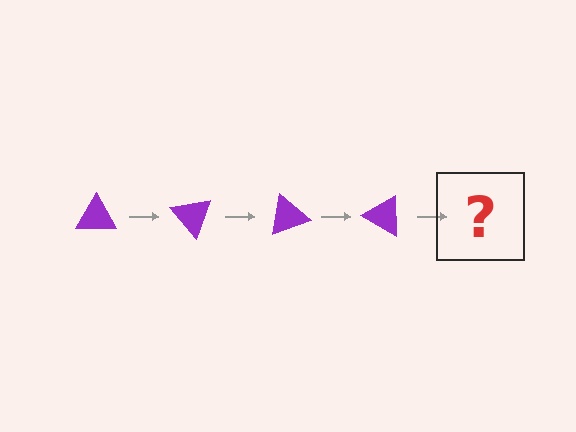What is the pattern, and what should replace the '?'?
The pattern is that the triangle rotates 50 degrees each step. The '?' should be a purple triangle rotated 200 degrees.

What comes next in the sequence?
The next element should be a purple triangle rotated 200 degrees.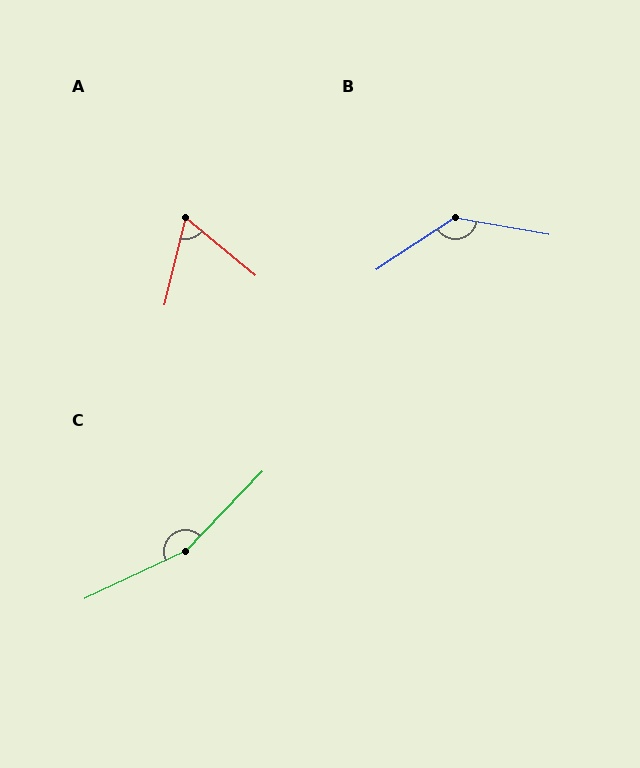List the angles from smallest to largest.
A (65°), B (137°), C (159°).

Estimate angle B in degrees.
Approximately 137 degrees.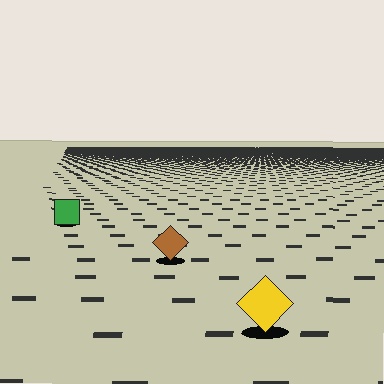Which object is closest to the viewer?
The yellow diamond is closest. The texture marks near it are larger and more spread out.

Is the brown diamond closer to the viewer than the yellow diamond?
No. The yellow diamond is closer — you can tell from the texture gradient: the ground texture is coarser near it.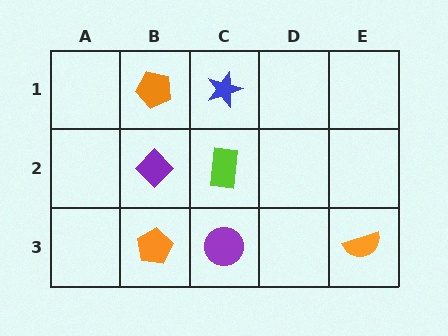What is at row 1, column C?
A blue star.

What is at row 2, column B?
A purple diamond.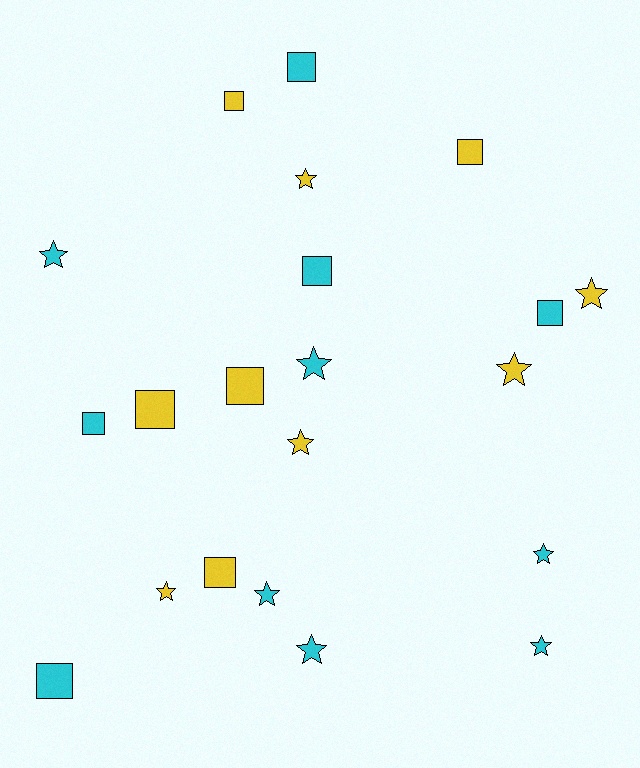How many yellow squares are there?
There are 5 yellow squares.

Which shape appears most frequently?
Star, with 11 objects.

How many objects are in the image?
There are 21 objects.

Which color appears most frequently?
Cyan, with 11 objects.